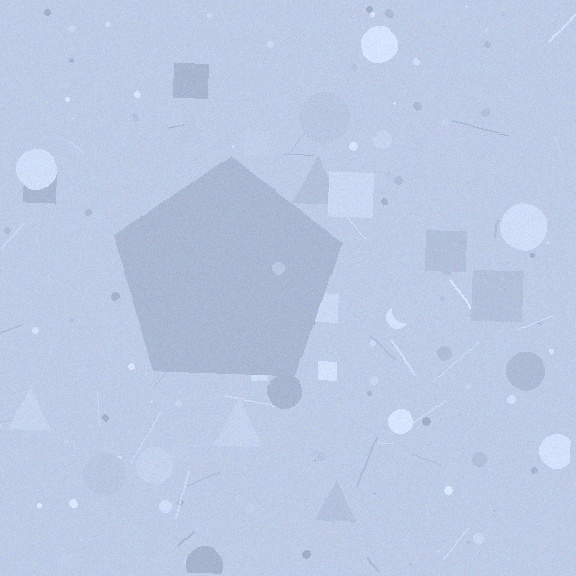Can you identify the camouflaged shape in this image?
The camouflaged shape is a pentagon.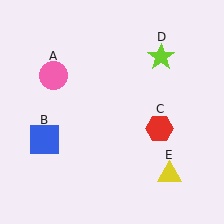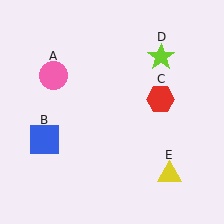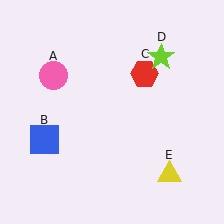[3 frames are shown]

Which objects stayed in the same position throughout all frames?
Pink circle (object A) and blue square (object B) and lime star (object D) and yellow triangle (object E) remained stationary.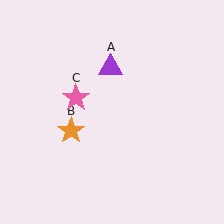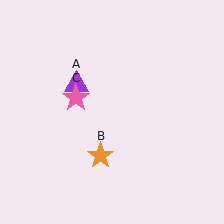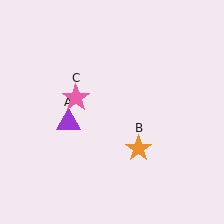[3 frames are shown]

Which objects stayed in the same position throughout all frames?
Pink star (object C) remained stationary.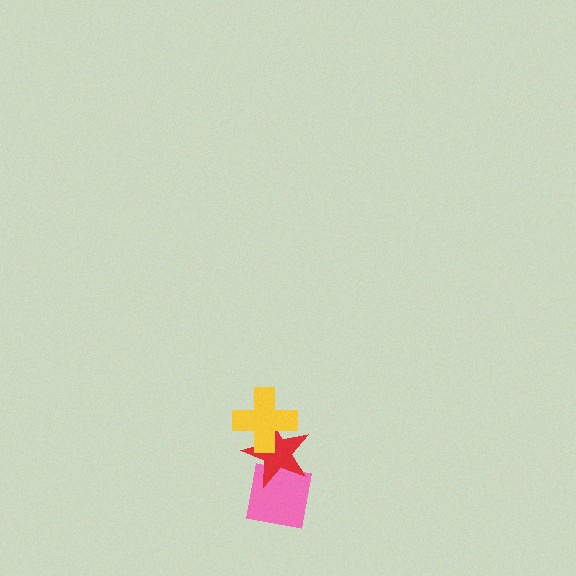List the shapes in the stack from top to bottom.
From top to bottom: the yellow cross, the red star, the pink square.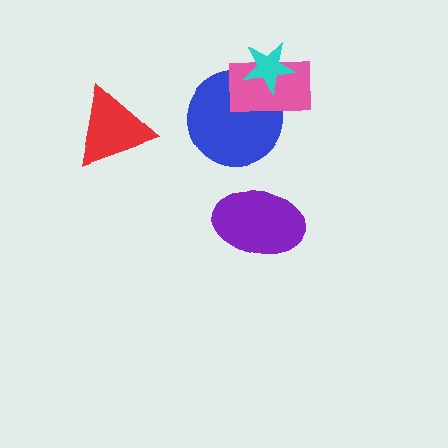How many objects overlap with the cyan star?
2 objects overlap with the cyan star.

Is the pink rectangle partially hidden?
Yes, it is partially covered by another shape.